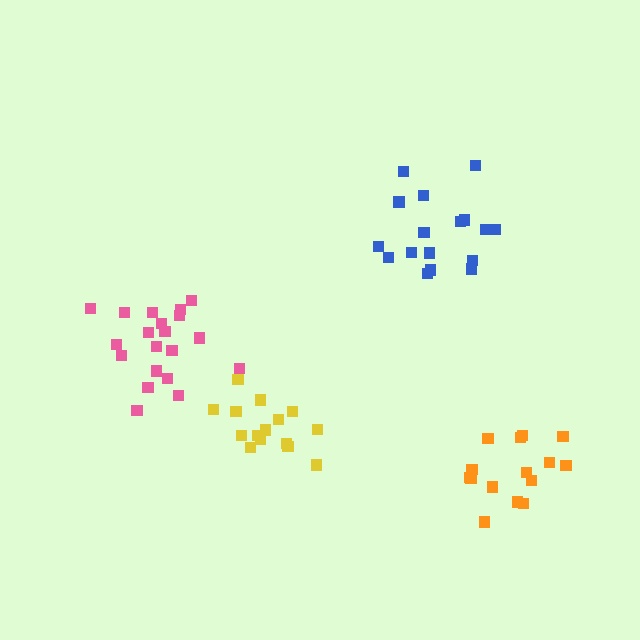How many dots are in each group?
Group 1: 15 dots, Group 2: 15 dots, Group 3: 17 dots, Group 4: 20 dots (67 total).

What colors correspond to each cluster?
The clusters are colored: orange, yellow, blue, pink.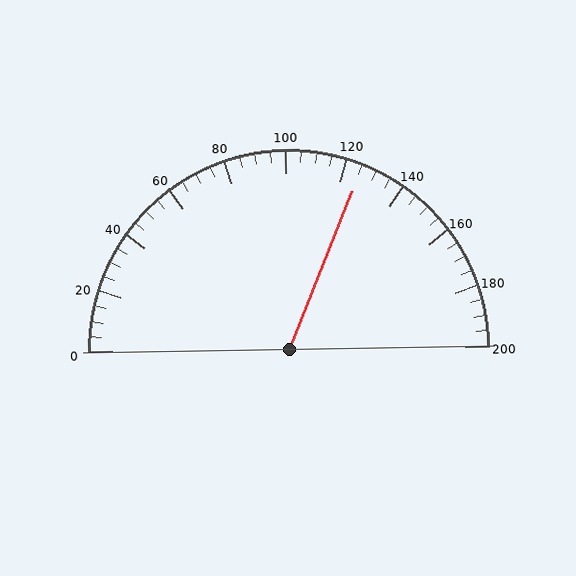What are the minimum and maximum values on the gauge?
The gauge ranges from 0 to 200.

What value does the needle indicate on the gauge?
The needle indicates approximately 125.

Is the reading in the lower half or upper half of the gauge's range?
The reading is in the upper half of the range (0 to 200).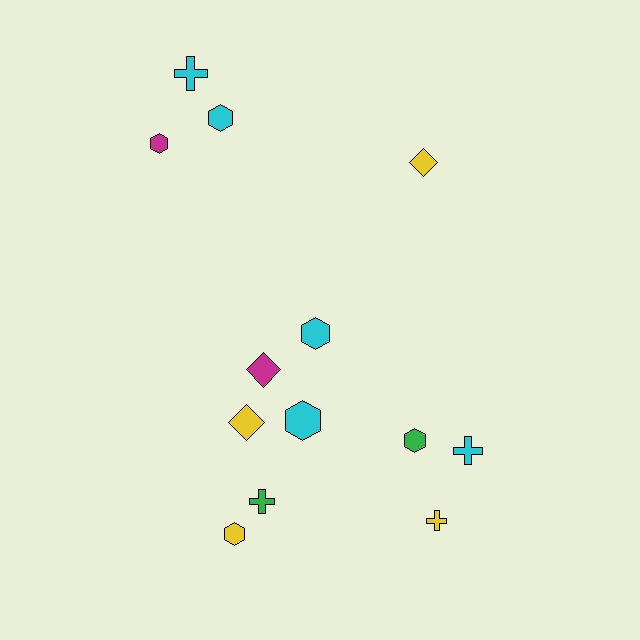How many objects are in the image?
There are 13 objects.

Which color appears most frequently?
Cyan, with 5 objects.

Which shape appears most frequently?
Hexagon, with 6 objects.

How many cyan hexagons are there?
There are 3 cyan hexagons.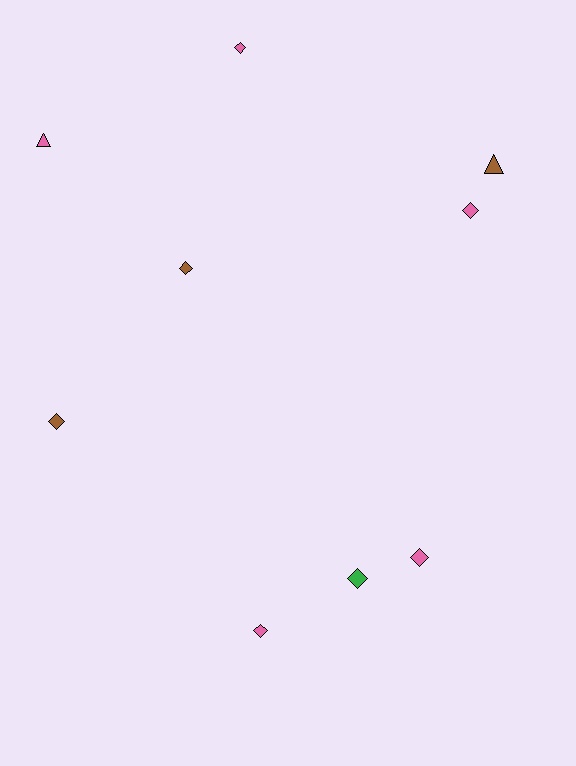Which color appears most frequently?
Pink, with 5 objects.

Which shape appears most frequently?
Diamond, with 7 objects.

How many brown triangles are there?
There is 1 brown triangle.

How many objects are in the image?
There are 9 objects.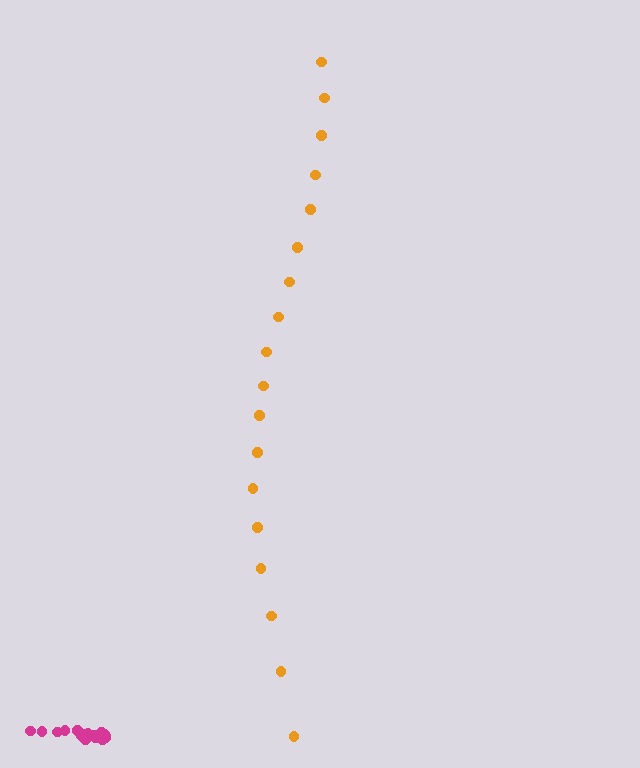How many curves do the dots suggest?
There are 2 distinct paths.